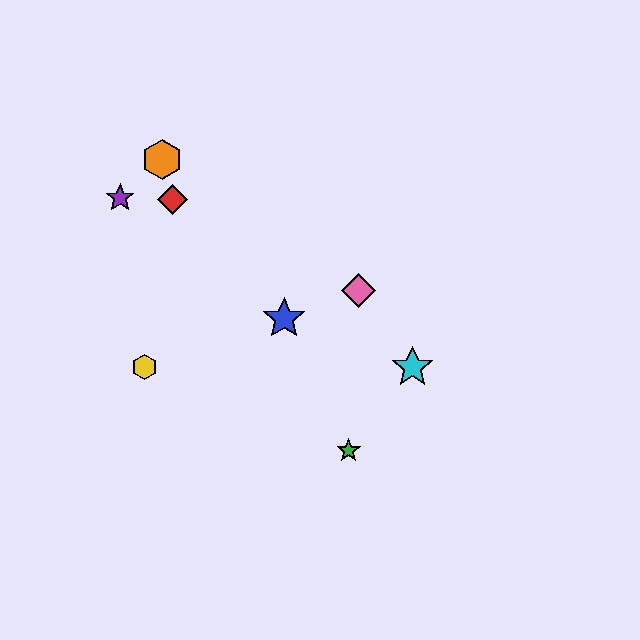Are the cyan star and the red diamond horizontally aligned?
No, the cyan star is at y≈367 and the red diamond is at y≈200.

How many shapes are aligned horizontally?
2 shapes (the yellow hexagon, the cyan star) are aligned horizontally.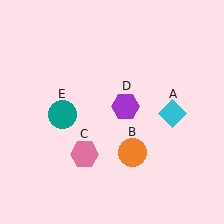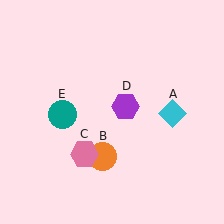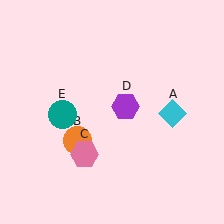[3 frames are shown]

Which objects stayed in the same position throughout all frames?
Cyan diamond (object A) and pink hexagon (object C) and purple hexagon (object D) and teal circle (object E) remained stationary.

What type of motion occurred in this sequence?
The orange circle (object B) rotated clockwise around the center of the scene.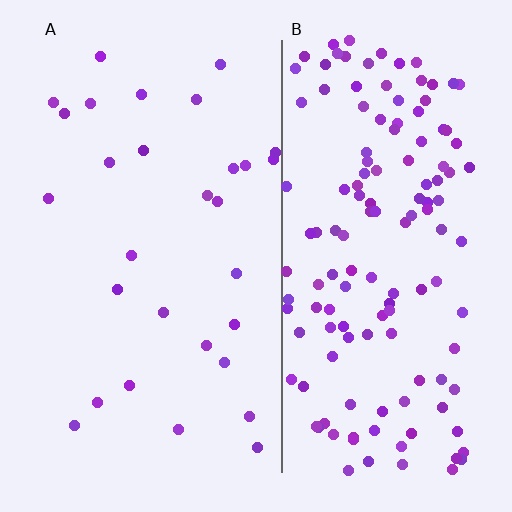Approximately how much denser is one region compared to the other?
Approximately 4.8× — region B over region A.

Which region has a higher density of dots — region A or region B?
B (the right).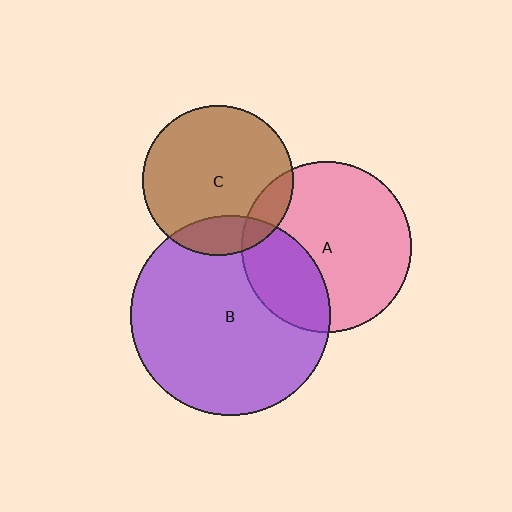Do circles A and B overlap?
Yes.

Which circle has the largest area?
Circle B (purple).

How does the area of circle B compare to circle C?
Approximately 1.8 times.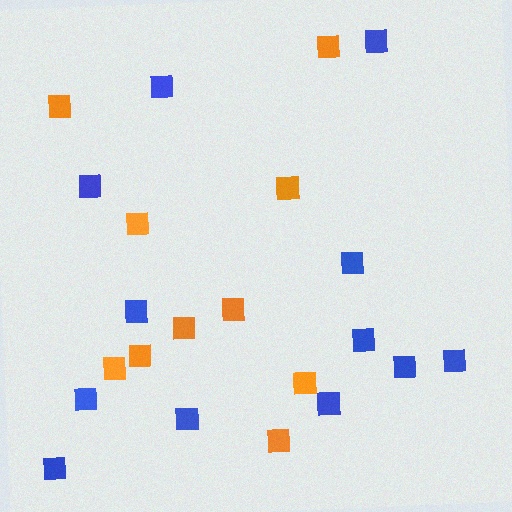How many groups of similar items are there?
There are 2 groups: one group of orange squares (10) and one group of blue squares (12).